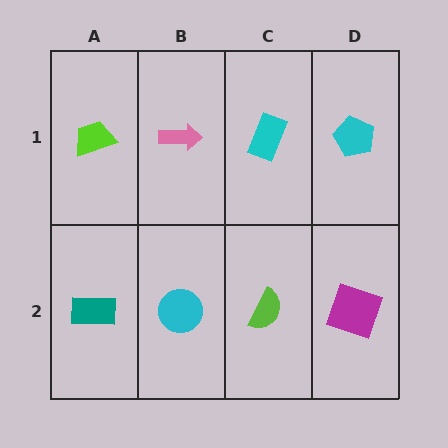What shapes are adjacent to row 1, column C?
A lime semicircle (row 2, column C), a pink arrow (row 1, column B), a cyan pentagon (row 1, column D).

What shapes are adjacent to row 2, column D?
A cyan pentagon (row 1, column D), a lime semicircle (row 2, column C).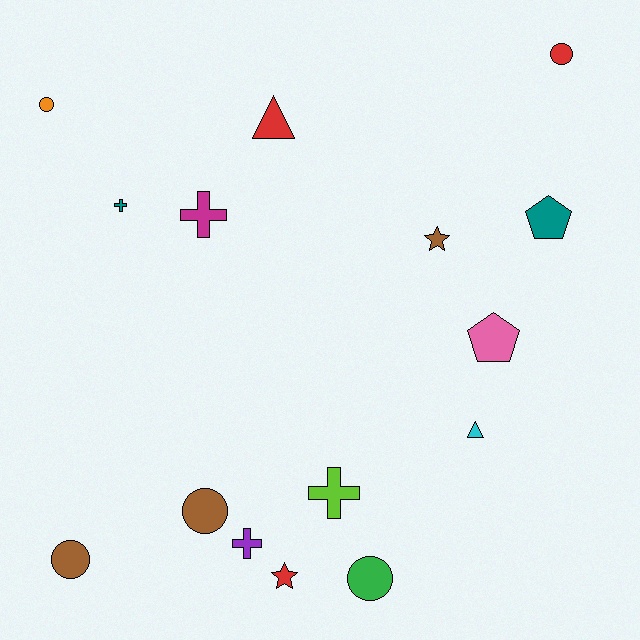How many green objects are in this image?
There is 1 green object.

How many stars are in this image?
There are 2 stars.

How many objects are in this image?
There are 15 objects.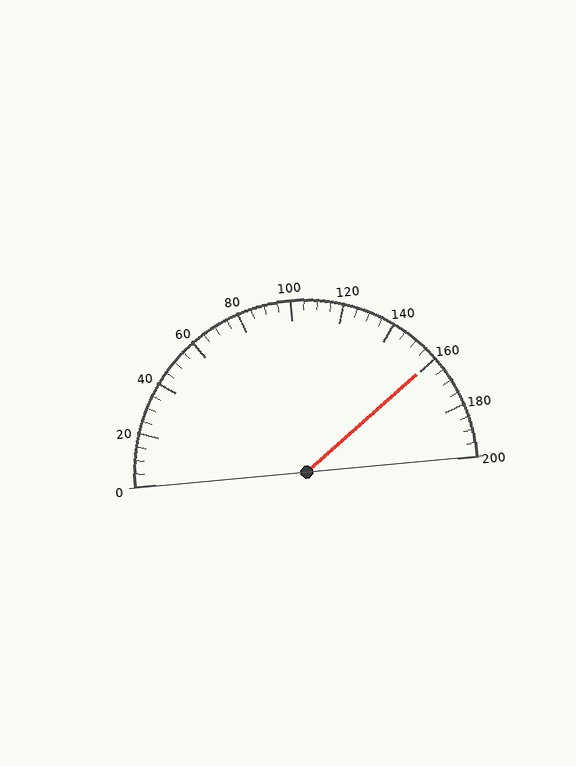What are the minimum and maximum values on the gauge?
The gauge ranges from 0 to 200.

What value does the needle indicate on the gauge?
The needle indicates approximately 160.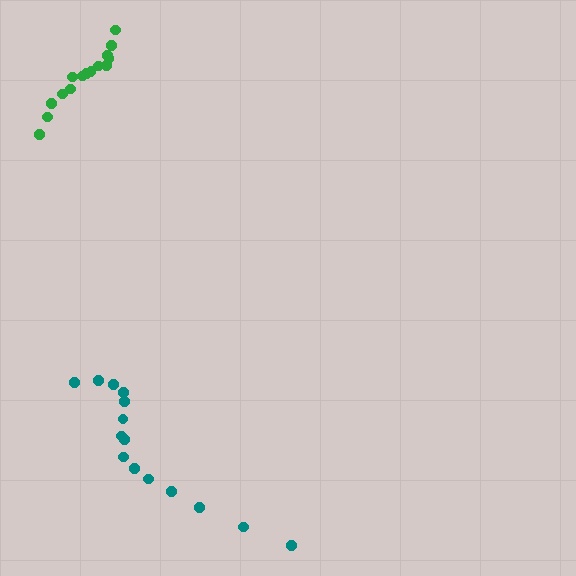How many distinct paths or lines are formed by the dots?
There are 2 distinct paths.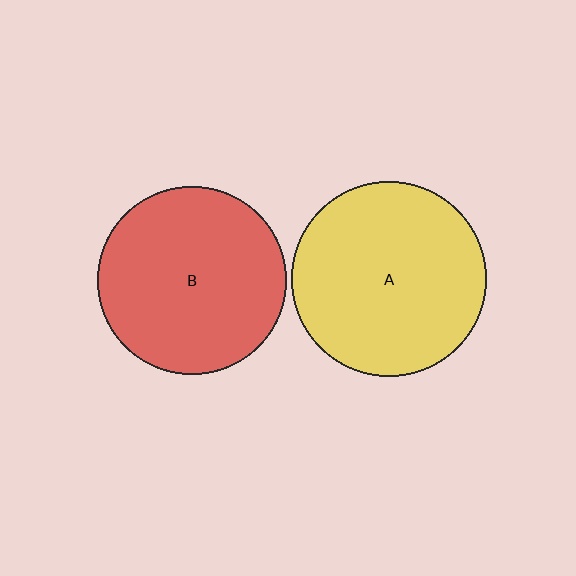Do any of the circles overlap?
No, none of the circles overlap.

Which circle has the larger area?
Circle A (yellow).